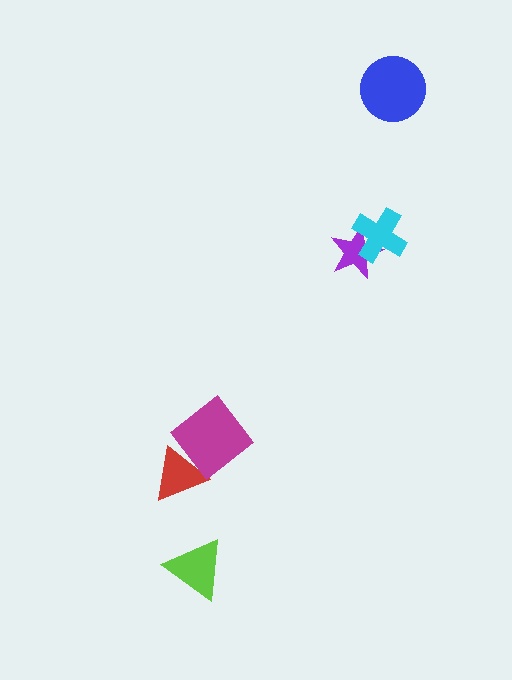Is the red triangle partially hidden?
Yes, it is partially covered by another shape.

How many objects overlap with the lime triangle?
0 objects overlap with the lime triangle.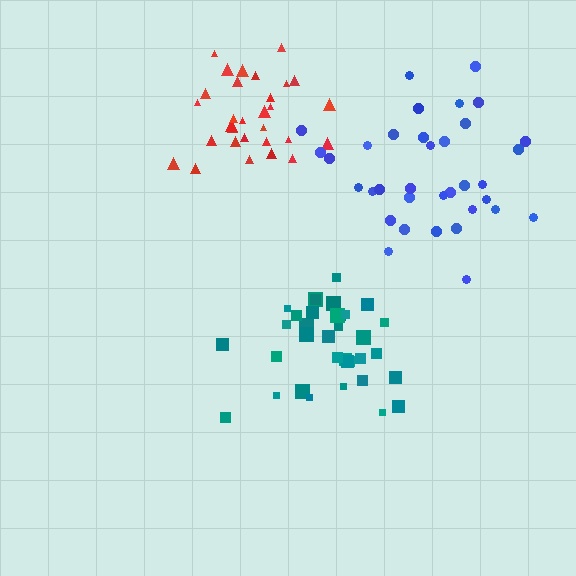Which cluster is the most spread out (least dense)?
Blue.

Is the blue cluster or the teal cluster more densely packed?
Teal.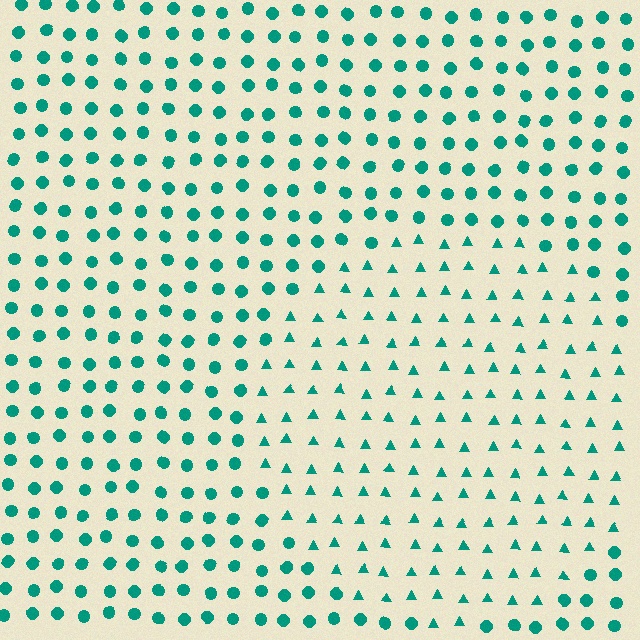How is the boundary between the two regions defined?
The boundary is defined by a change in element shape: triangles inside vs. circles outside. All elements share the same color and spacing.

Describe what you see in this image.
The image is filled with small teal elements arranged in a uniform grid. A circle-shaped region contains triangles, while the surrounding area contains circles. The boundary is defined purely by the change in element shape.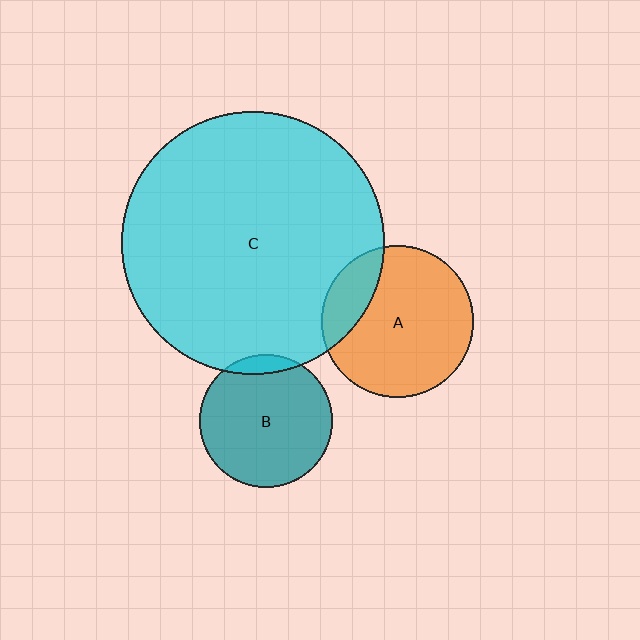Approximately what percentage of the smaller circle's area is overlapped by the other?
Approximately 20%.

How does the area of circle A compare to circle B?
Approximately 1.3 times.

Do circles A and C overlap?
Yes.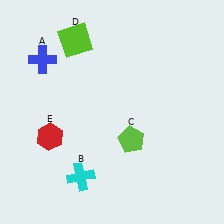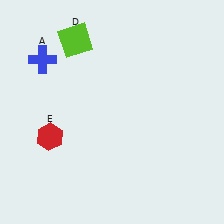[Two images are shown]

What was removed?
The cyan cross (B), the lime pentagon (C) were removed in Image 2.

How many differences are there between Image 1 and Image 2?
There are 2 differences between the two images.